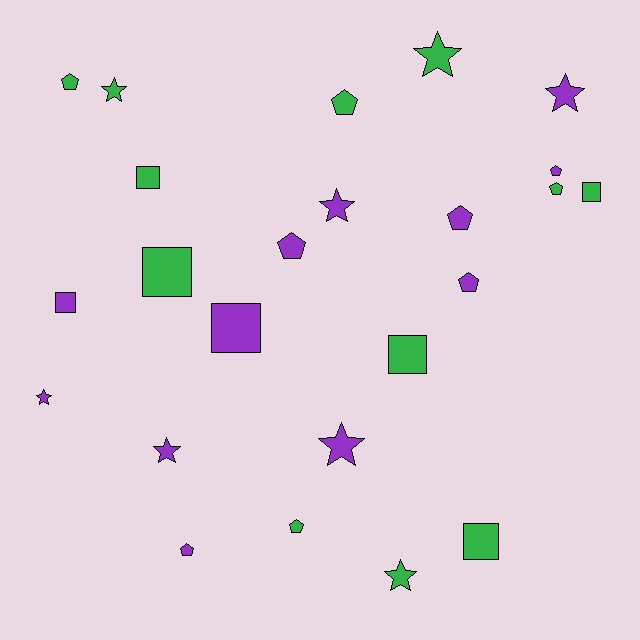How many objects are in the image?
There are 24 objects.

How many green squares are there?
There are 5 green squares.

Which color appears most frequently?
Green, with 12 objects.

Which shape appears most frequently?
Pentagon, with 9 objects.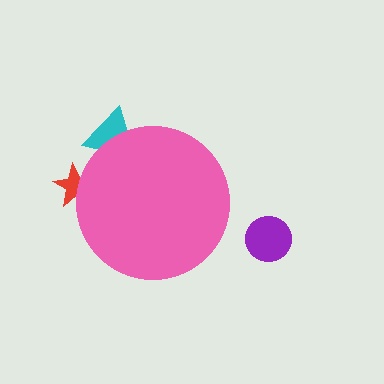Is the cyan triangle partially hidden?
Yes, the cyan triangle is partially hidden behind the pink circle.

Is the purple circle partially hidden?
No, the purple circle is fully visible.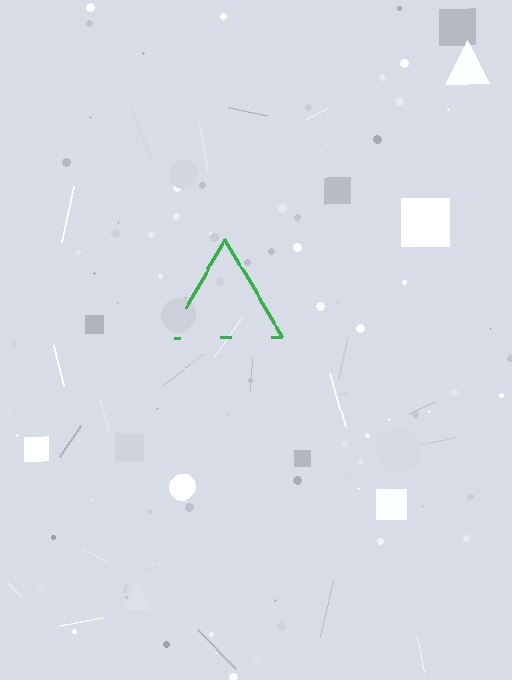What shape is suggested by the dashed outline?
The dashed outline suggests a triangle.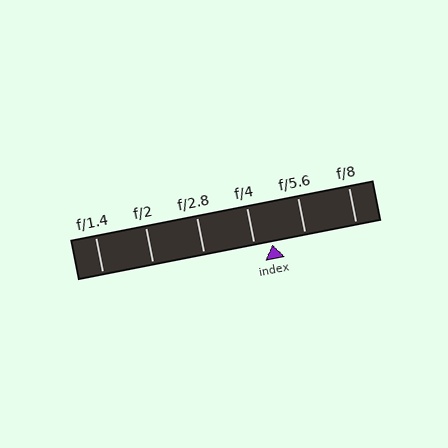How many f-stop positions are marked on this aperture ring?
There are 6 f-stop positions marked.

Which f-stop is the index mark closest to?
The index mark is closest to f/4.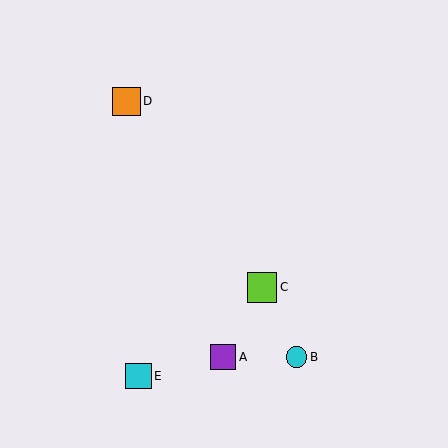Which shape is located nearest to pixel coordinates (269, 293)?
The lime square (labeled C) at (262, 287) is nearest to that location.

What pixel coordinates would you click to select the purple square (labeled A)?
Click at (223, 357) to select the purple square A.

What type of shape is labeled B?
Shape B is a cyan circle.